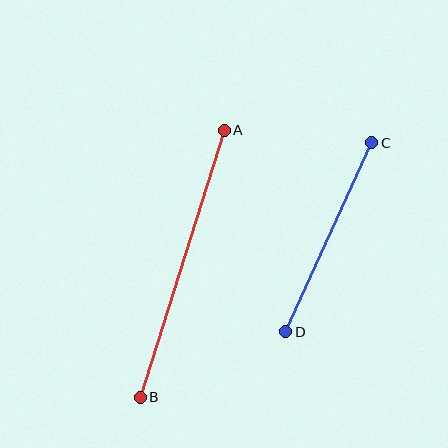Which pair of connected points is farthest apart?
Points A and B are farthest apart.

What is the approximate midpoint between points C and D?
The midpoint is at approximately (329, 237) pixels.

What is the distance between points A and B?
The distance is approximately 280 pixels.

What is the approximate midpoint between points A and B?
The midpoint is at approximately (182, 264) pixels.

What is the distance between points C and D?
The distance is approximately 208 pixels.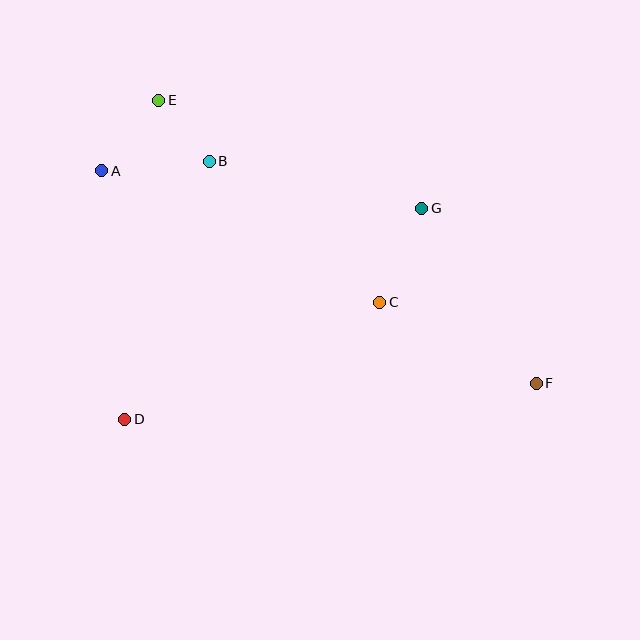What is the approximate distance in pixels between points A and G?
The distance between A and G is approximately 322 pixels.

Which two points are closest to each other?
Points B and E are closest to each other.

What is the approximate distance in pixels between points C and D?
The distance between C and D is approximately 281 pixels.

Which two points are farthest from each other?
Points A and F are farthest from each other.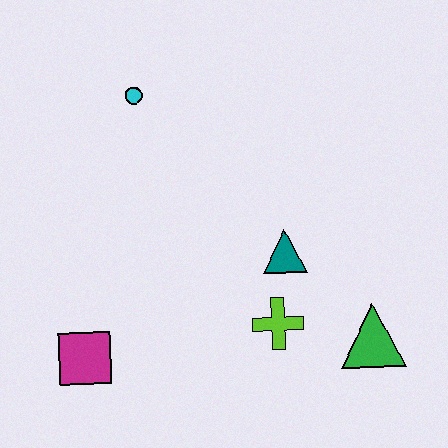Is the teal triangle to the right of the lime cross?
Yes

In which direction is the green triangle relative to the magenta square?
The green triangle is to the right of the magenta square.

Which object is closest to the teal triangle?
The lime cross is closest to the teal triangle.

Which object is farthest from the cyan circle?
The green triangle is farthest from the cyan circle.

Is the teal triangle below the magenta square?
No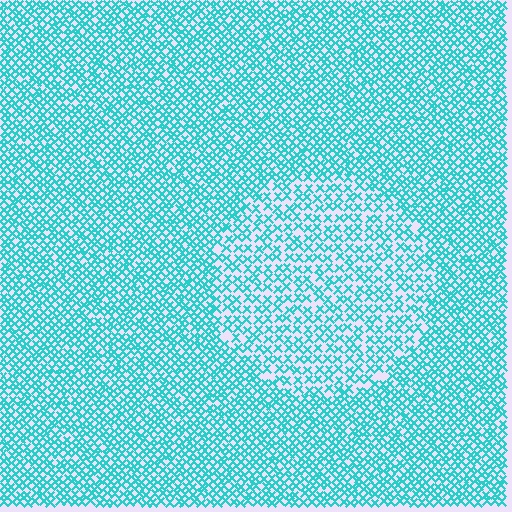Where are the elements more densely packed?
The elements are more densely packed outside the circle boundary.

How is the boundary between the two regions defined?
The boundary is defined by a change in element density (approximately 1.6x ratio). All elements are the same color, size, and shape.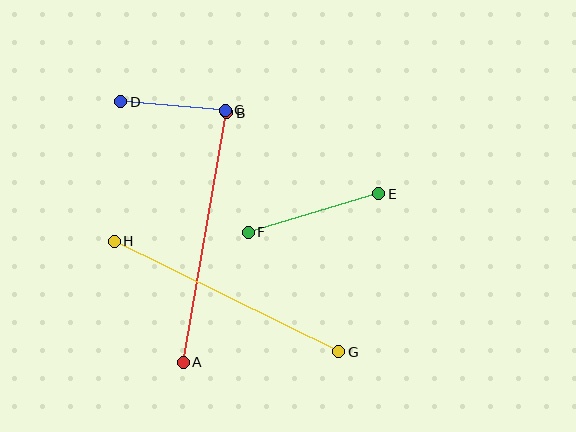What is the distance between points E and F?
The distance is approximately 136 pixels.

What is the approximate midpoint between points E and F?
The midpoint is at approximately (314, 213) pixels.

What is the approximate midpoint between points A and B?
The midpoint is at approximately (205, 237) pixels.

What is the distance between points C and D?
The distance is approximately 105 pixels.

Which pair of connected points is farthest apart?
Points A and B are farthest apart.